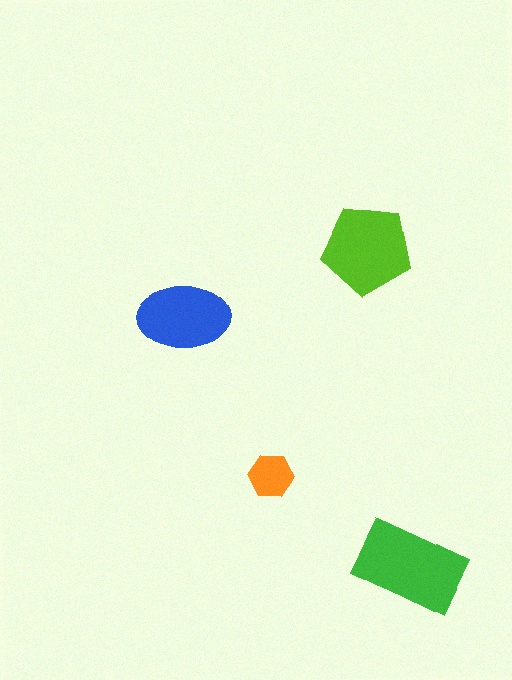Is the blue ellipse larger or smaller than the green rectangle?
Smaller.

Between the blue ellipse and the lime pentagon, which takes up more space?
The lime pentagon.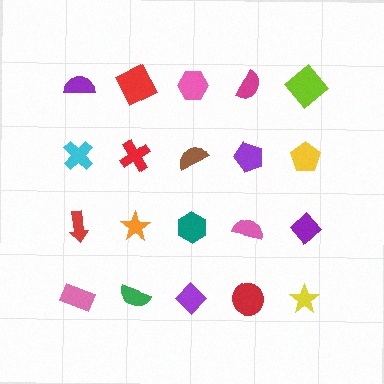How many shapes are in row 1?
5 shapes.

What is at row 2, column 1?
A cyan cross.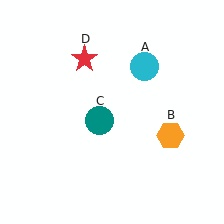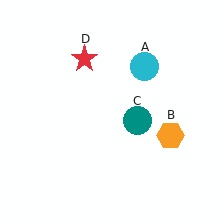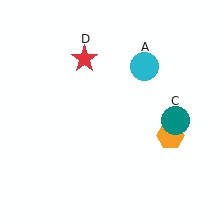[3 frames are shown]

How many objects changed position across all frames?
1 object changed position: teal circle (object C).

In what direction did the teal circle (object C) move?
The teal circle (object C) moved right.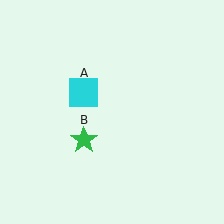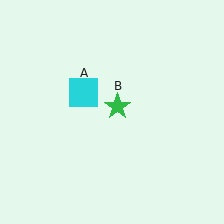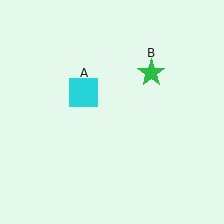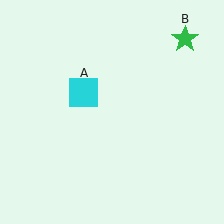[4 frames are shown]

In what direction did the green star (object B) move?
The green star (object B) moved up and to the right.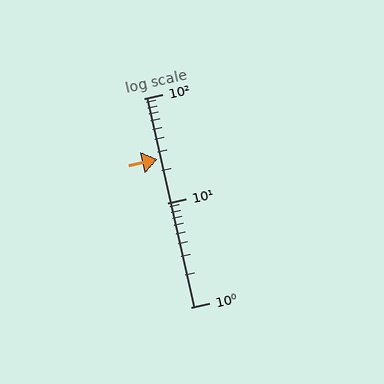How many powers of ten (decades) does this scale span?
The scale spans 2 decades, from 1 to 100.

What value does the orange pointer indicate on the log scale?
The pointer indicates approximately 26.